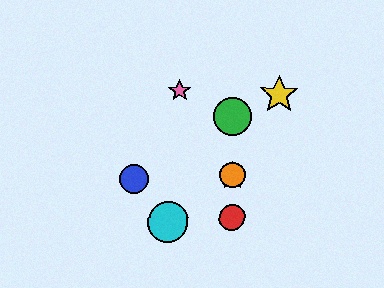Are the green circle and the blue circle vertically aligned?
No, the green circle is at x≈233 and the blue circle is at x≈134.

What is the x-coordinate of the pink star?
The pink star is at x≈180.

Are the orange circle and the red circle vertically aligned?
Yes, both are at x≈232.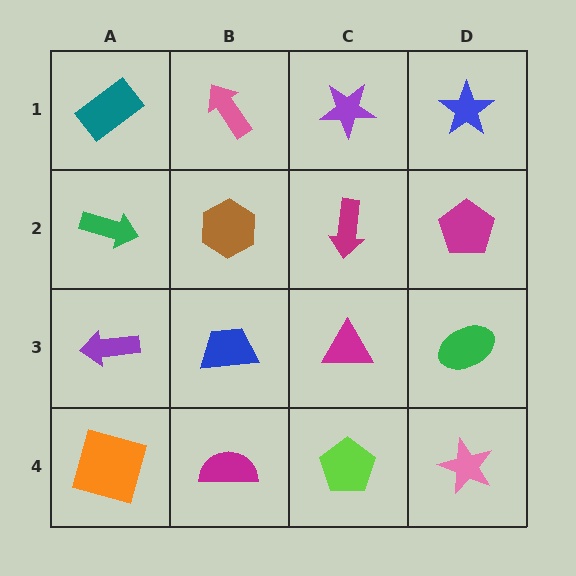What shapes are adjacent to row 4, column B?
A blue trapezoid (row 3, column B), an orange square (row 4, column A), a lime pentagon (row 4, column C).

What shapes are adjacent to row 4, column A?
A purple arrow (row 3, column A), a magenta semicircle (row 4, column B).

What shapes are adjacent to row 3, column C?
A magenta arrow (row 2, column C), a lime pentagon (row 4, column C), a blue trapezoid (row 3, column B), a green ellipse (row 3, column D).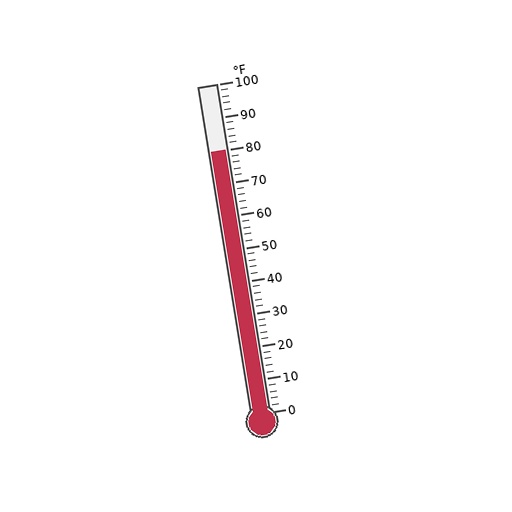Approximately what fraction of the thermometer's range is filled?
The thermometer is filled to approximately 80% of its range.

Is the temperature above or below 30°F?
The temperature is above 30°F.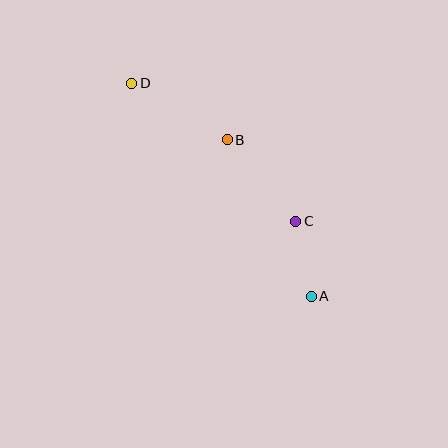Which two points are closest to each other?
Points A and C are closest to each other.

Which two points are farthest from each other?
Points A and D are farthest from each other.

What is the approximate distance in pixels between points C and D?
The distance between C and D is approximately 214 pixels.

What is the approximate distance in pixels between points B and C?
The distance between B and C is approximately 106 pixels.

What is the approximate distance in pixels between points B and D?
The distance between B and D is approximately 111 pixels.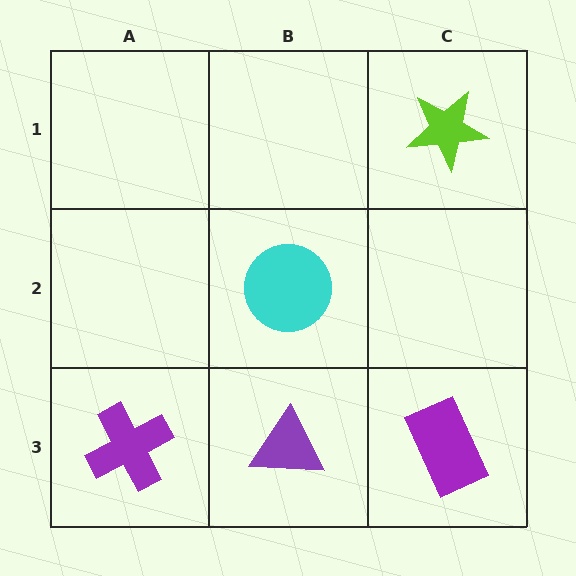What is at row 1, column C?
A lime star.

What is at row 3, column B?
A purple triangle.